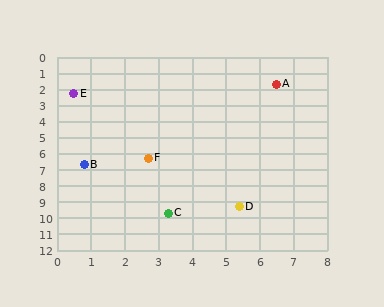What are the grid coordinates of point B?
Point B is at approximately (0.8, 6.7).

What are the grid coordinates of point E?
Point E is at approximately (0.5, 2.3).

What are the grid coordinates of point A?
Point A is at approximately (6.5, 1.7).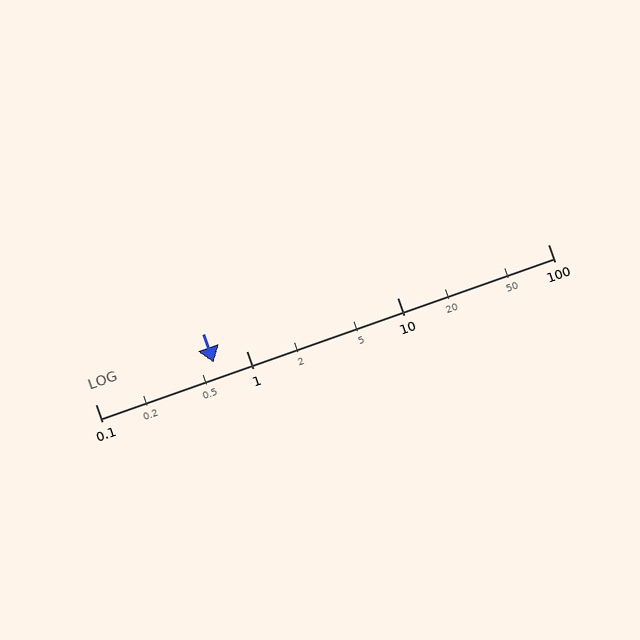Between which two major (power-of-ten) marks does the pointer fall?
The pointer is between 0.1 and 1.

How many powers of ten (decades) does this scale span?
The scale spans 3 decades, from 0.1 to 100.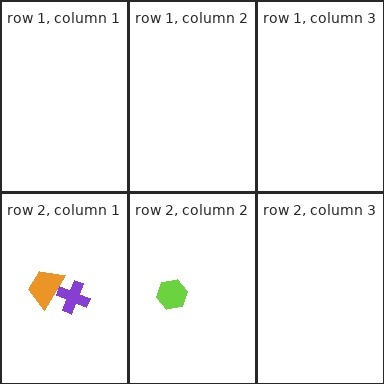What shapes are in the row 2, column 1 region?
The orange trapezoid, the purple cross.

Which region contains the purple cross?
The row 2, column 1 region.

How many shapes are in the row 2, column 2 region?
1.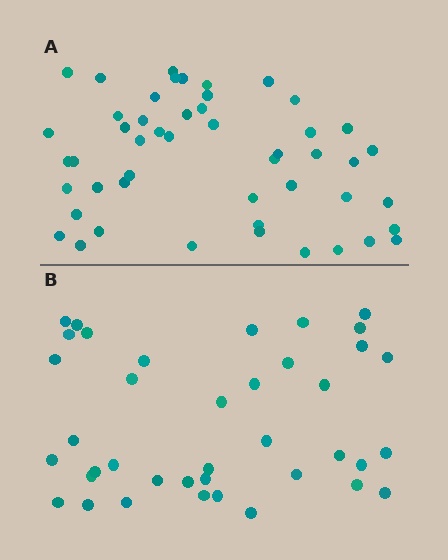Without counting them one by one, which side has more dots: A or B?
Region A (the top region) has more dots.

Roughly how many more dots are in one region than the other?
Region A has roughly 10 or so more dots than region B.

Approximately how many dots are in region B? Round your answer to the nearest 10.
About 40 dots. (The exact count is 39, which rounds to 40.)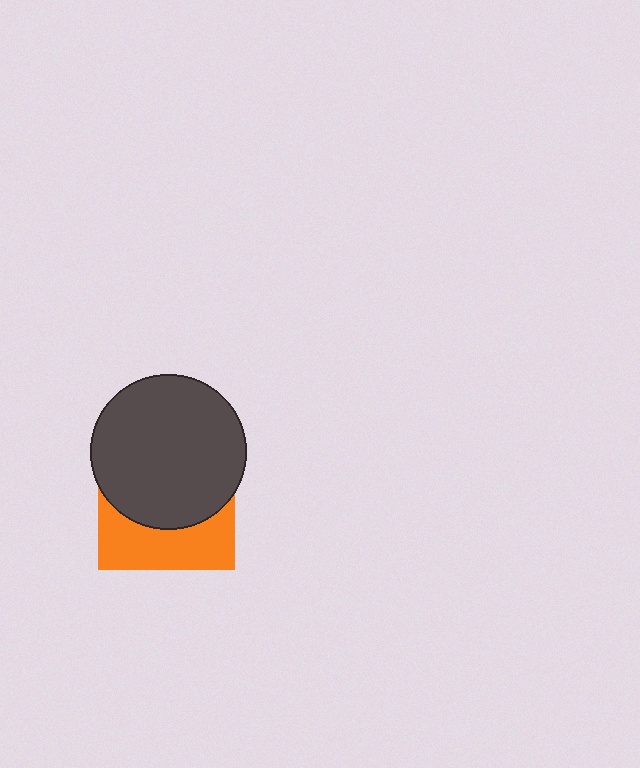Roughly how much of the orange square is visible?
A small part of it is visible (roughly 38%).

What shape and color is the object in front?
The object in front is a dark gray circle.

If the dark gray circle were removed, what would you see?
You would see the complete orange square.